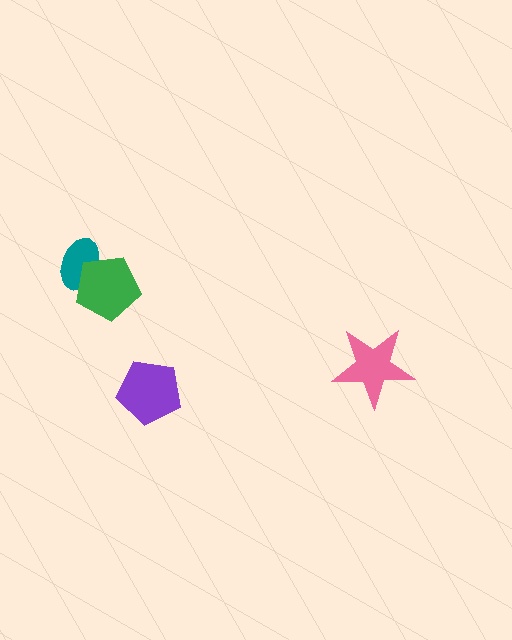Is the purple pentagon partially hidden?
No, no other shape covers it.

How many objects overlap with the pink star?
0 objects overlap with the pink star.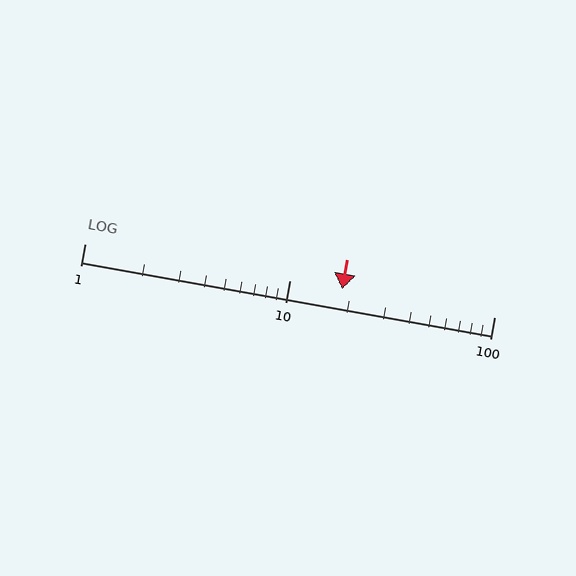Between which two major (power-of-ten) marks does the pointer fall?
The pointer is between 10 and 100.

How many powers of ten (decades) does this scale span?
The scale spans 2 decades, from 1 to 100.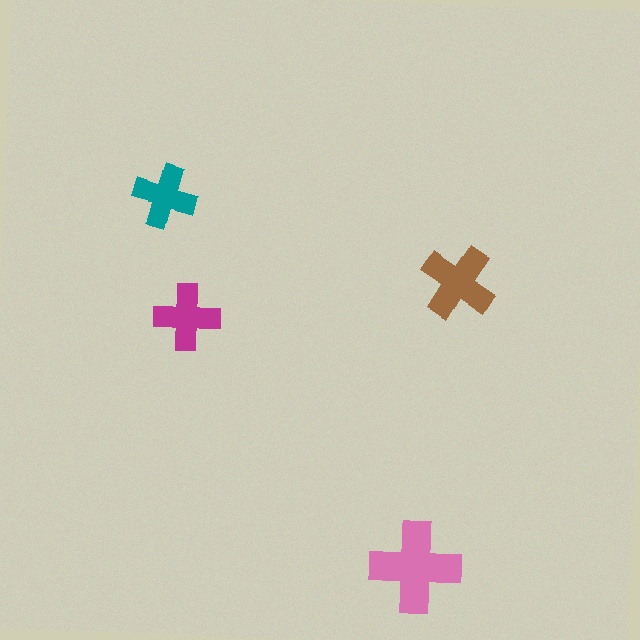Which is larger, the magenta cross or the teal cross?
The magenta one.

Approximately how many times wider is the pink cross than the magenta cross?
About 1.5 times wider.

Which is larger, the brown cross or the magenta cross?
The brown one.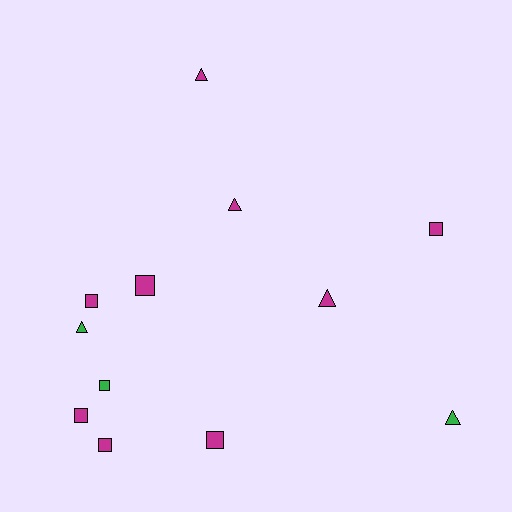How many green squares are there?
There is 1 green square.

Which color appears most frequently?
Magenta, with 9 objects.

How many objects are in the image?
There are 12 objects.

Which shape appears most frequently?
Square, with 7 objects.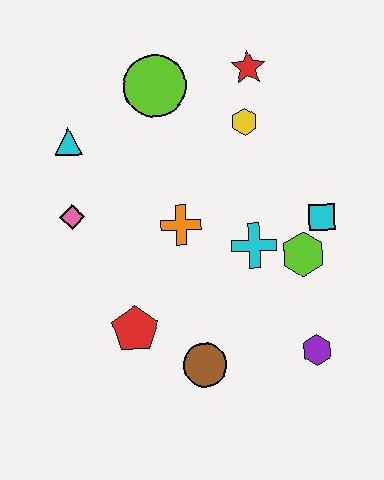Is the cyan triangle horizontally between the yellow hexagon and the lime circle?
No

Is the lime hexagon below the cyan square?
Yes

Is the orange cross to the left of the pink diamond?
No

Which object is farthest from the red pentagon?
The red star is farthest from the red pentagon.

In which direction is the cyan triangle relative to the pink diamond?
The cyan triangle is above the pink diamond.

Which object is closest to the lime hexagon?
The cyan square is closest to the lime hexagon.